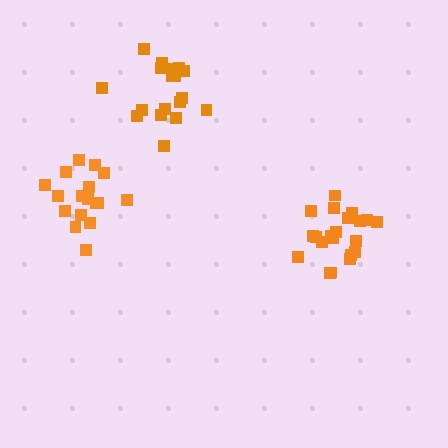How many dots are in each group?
Group 1: 18 dots, Group 2: 21 dots, Group 3: 17 dots (56 total).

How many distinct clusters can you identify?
There are 3 distinct clusters.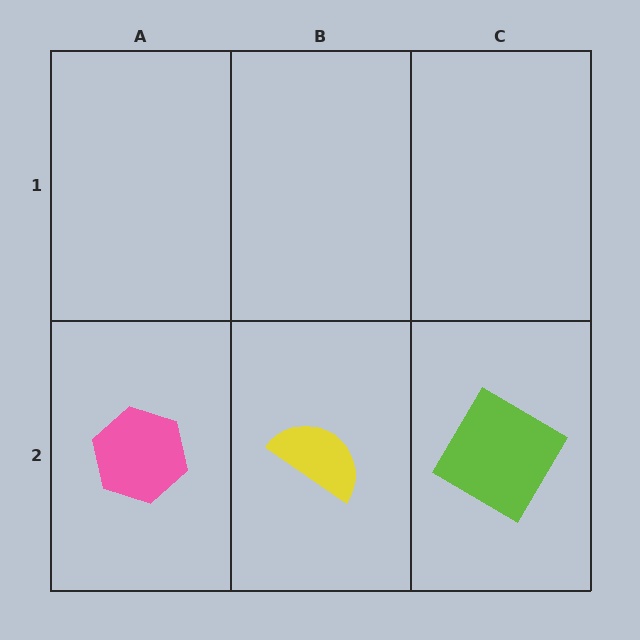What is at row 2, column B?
A yellow semicircle.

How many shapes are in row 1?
0 shapes.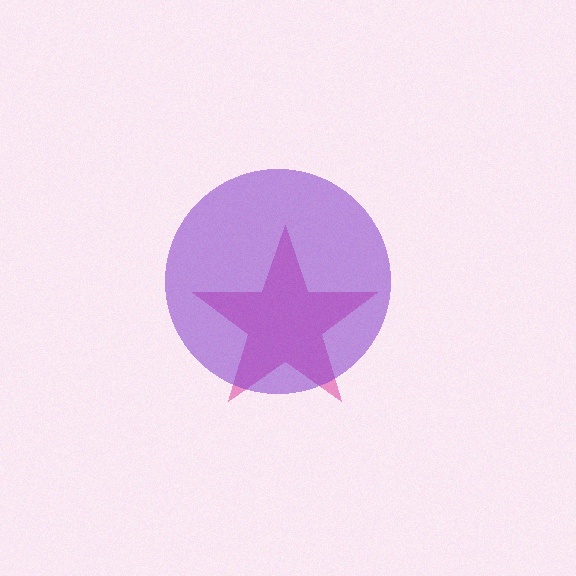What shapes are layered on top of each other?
The layered shapes are: a pink star, a purple circle.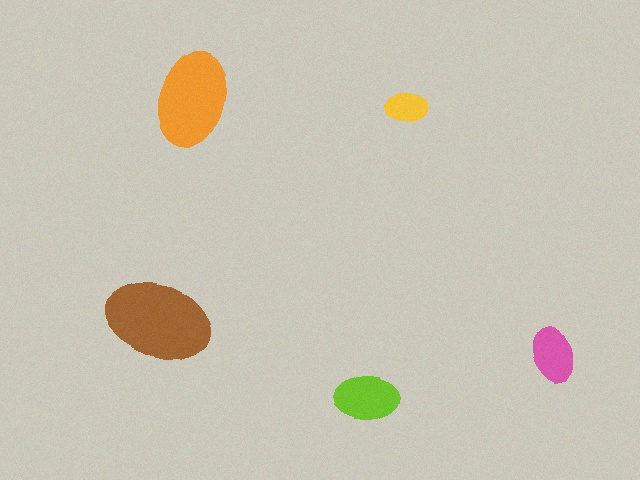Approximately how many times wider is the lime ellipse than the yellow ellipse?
About 1.5 times wider.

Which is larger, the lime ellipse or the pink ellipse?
The lime one.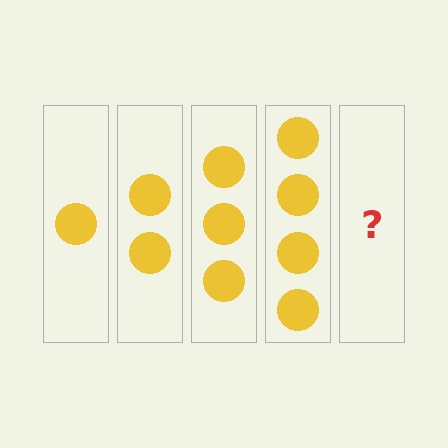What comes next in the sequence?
The next element should be 5 circles.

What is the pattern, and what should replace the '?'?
The pattern is that each step adds one more circle. The '?' should be 5 circles.